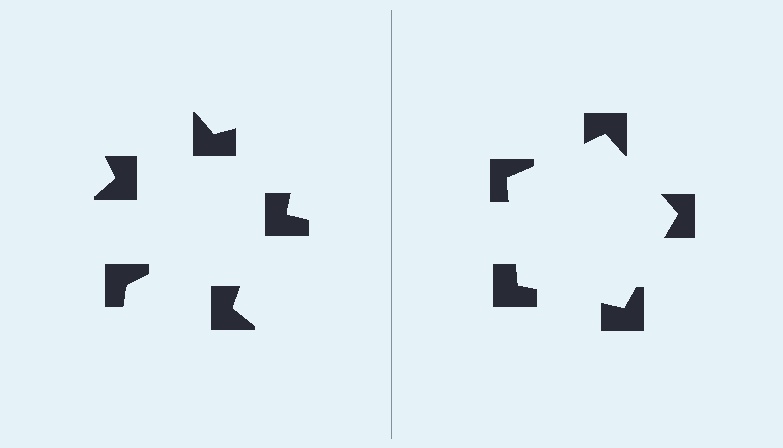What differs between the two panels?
The notched squares are positioned identically on both sides; only the wedge orientations differ. On the right they align to a pentagon; on the left they are misaligned.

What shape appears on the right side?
An illusory pentagon.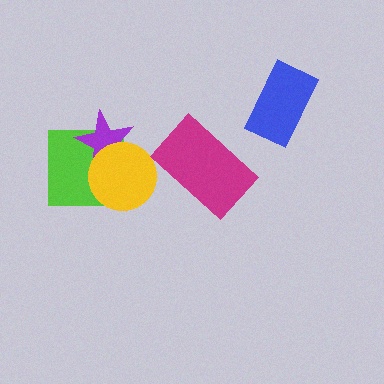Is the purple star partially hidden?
Yes, it is partially covered by another shape.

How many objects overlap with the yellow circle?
2 objects overlap with the yellow circle.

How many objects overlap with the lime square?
2 objects overlap with the lime square.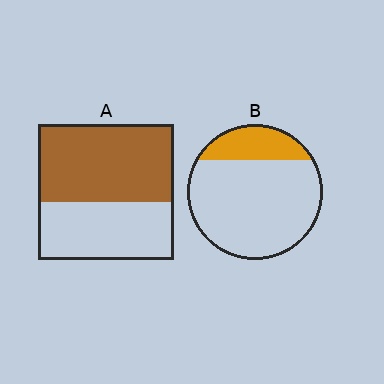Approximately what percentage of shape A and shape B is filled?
A is approximately 55% and B is approximately 20%.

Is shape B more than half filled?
No.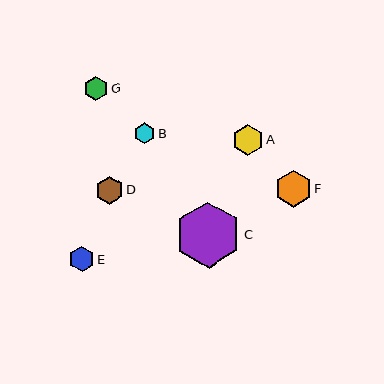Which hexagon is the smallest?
Hexagon B is the smallest with a size of approximately 21 pixels.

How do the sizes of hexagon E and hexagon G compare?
Hexagon E and hexagon G are approximately the same size.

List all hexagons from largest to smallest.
From largest to smallest: C, F, A, D, E, G, B.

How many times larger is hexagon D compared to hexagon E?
Hexagon D is approximately 1.1 times the size of hexagon E.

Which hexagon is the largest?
Hexagon C is the largest with a size of approximately 66 pixels.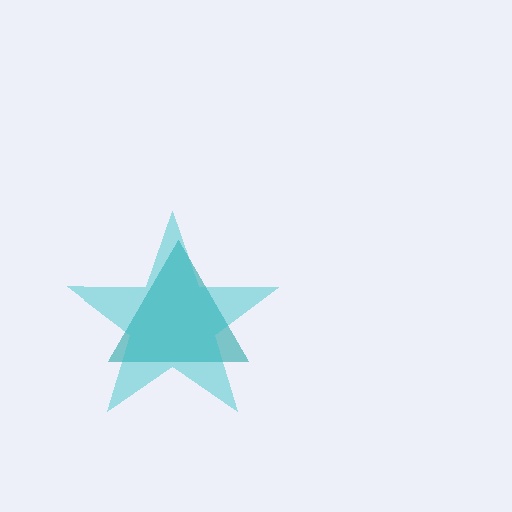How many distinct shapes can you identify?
There are 2 distinct shapes: a teal triangle, a cyan star.